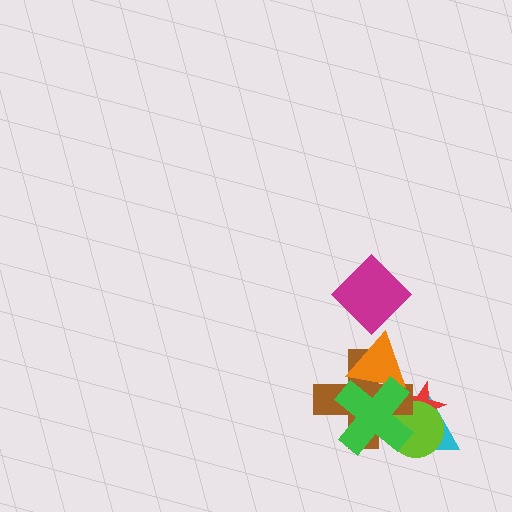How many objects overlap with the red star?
4 objects overlap with the red star.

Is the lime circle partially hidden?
Yes, it is partially covered by another shape.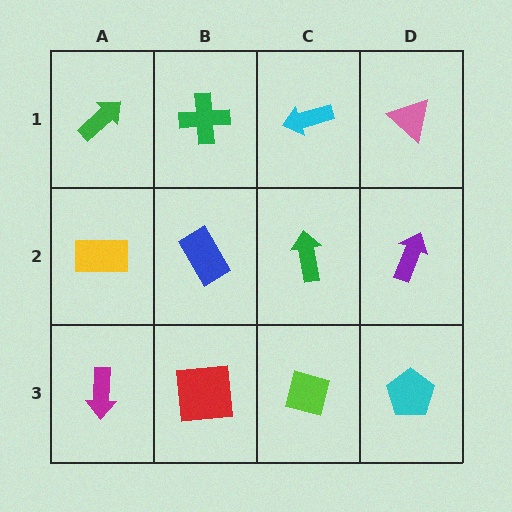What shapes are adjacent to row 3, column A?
A yellow rectangle (row 2, column A), a red square (row 3, column B).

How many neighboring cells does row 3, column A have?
2.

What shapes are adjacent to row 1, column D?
A purple arrow (row 2, column D), a cyan arrow (row 1, column C).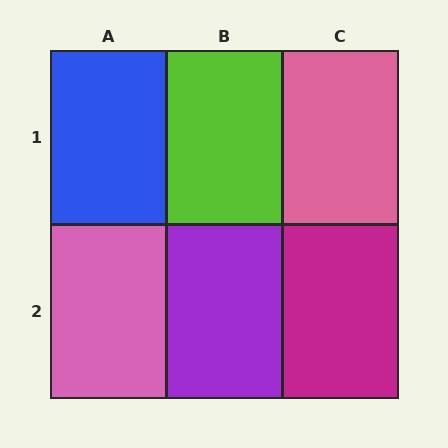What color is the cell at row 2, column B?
Purple.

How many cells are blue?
1 cell is blue.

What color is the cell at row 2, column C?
Magenta.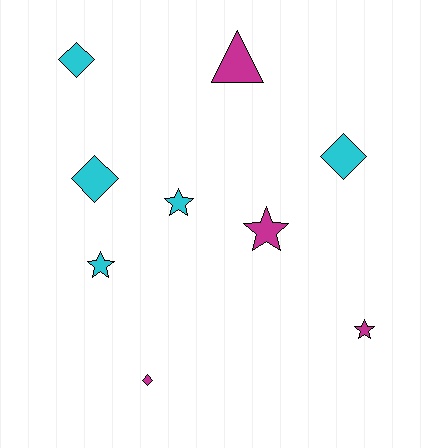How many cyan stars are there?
There are 2 cyan stars.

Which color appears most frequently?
Cyan, with 5 objects.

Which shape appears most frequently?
Star, with 4 objects.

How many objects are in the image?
There are 9 objects.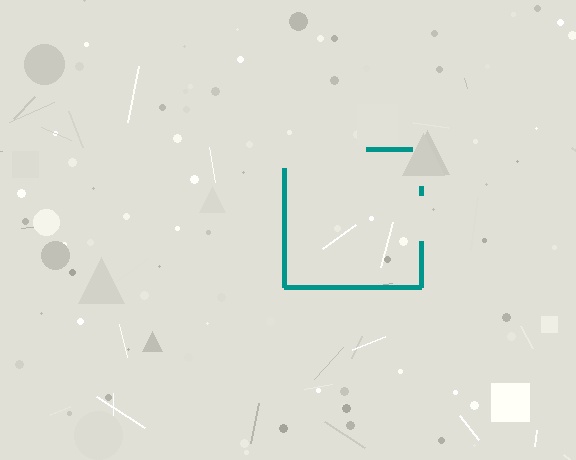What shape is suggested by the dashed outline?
The dashed outline suggests a square.